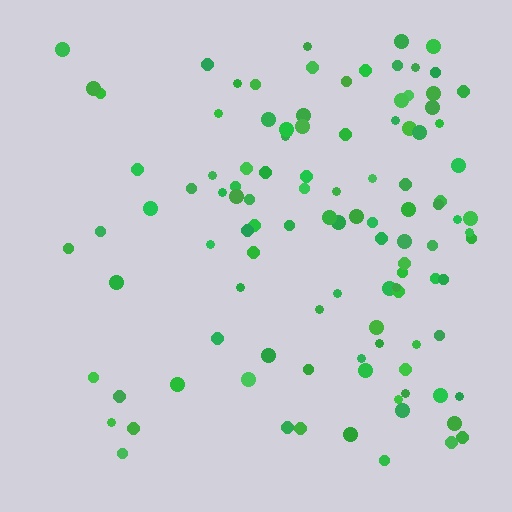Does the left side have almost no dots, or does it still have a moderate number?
Still a moderate number, just noticeably fewer than the right.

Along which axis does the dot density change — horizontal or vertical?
Horizontal.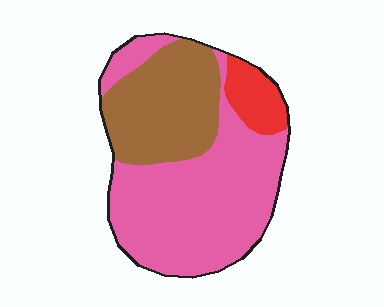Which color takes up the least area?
Red, at roughly 10%.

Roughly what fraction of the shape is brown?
Brown takes up between a quarter and a half of the shape.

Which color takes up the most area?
Pink, at roughly 60%.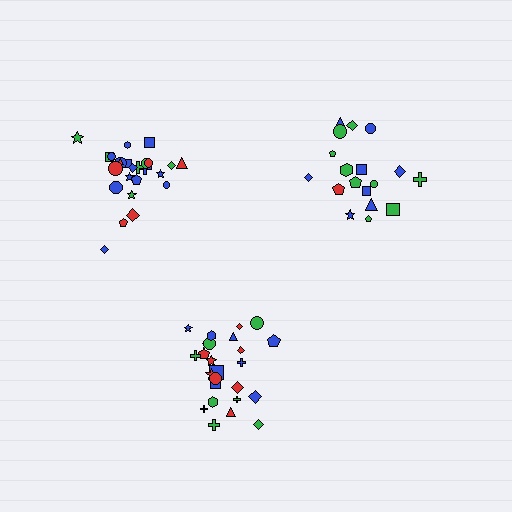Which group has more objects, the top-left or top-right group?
The top-left group.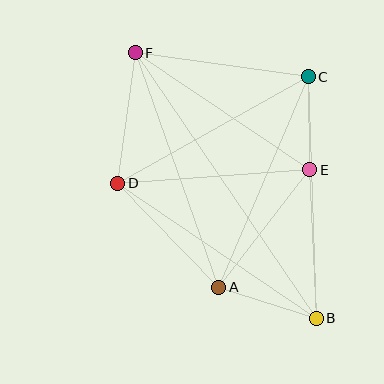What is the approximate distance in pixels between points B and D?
The distance between B and D is approximately 240 pixels.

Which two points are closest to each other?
Points C and E are closest to each other.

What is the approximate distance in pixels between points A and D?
The distance between A and D is approximately 145 pixels.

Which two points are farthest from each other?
Points B and F are farthest from each other.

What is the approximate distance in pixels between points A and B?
The distance between A and B is approximately 102 pixels.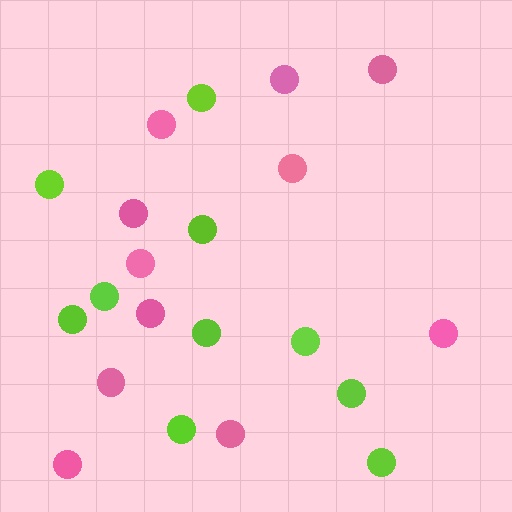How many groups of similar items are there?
There are 2 groups: one group of pink circles (11) and one group of lime circles (10).